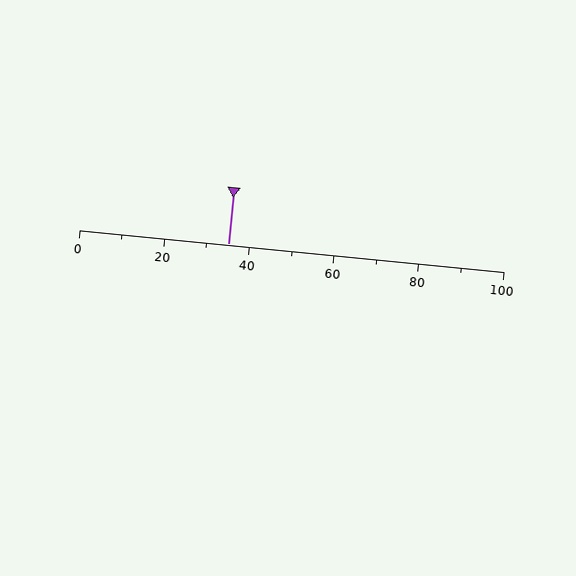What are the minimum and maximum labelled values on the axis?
The axis runs from 0 to 100.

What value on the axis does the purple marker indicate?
The marker indicates approximately 35.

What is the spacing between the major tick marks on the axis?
The major ticks are spaced 20 apart.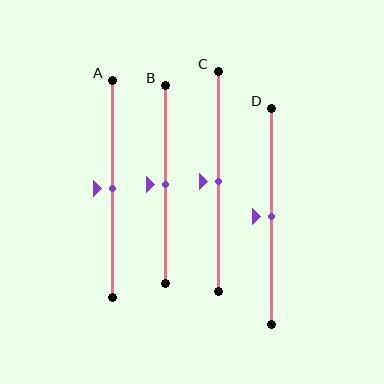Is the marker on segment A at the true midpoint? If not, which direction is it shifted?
Yes, the marker on segment A is at the true midpoint.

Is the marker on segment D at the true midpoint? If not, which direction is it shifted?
Yes, the marker on segment D is at the true midpoint.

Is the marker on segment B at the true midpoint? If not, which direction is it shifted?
Yes, the marker on segment B is at the true midpoint.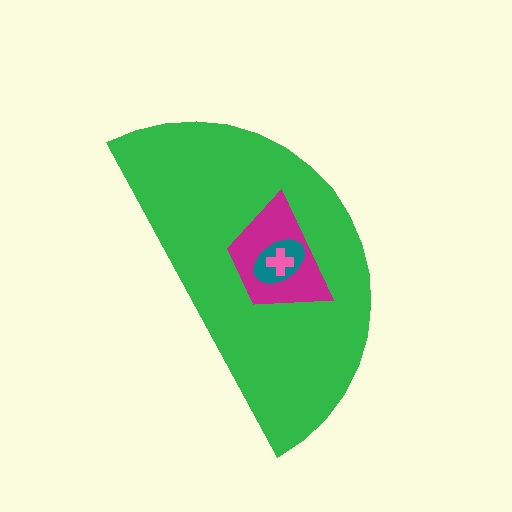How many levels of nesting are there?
4.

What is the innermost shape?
The pink cross.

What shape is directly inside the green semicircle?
The magenta trapezoid.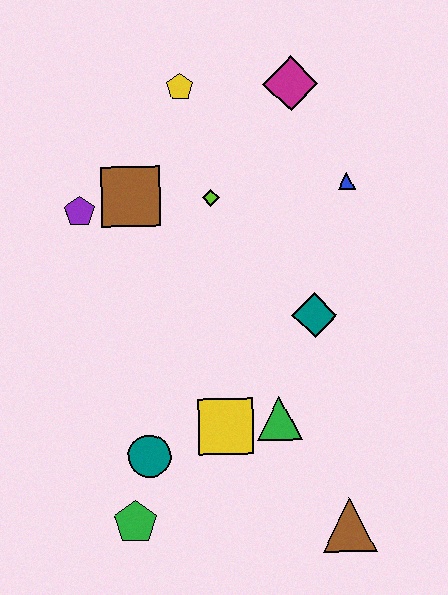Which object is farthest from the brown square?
The brown triangle is farthest from the brown square.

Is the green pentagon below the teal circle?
Yes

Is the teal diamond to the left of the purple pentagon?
No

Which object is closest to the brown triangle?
The green triangle is closest to the brown triangle.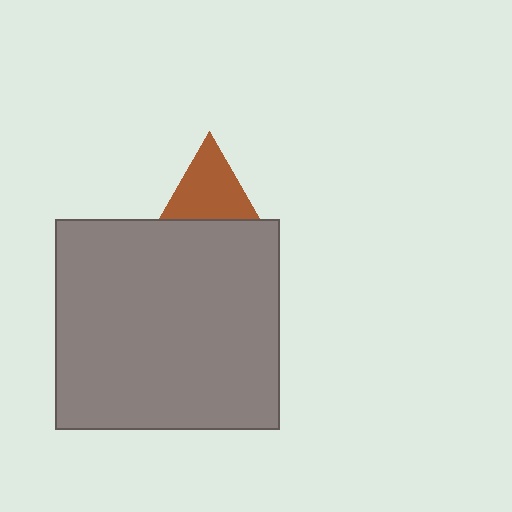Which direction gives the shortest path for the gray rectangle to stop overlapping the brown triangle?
Moving down gives the shortest separation.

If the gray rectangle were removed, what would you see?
You would see the complete brown triangle.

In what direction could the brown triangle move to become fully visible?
The brown triangle could move up. That would shift it out from behind the gray rectangle entirely.